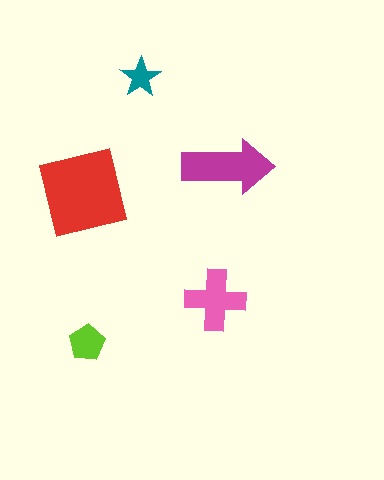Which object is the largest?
The red square.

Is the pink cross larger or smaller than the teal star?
Larger.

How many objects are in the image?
There are 5 objects in the image.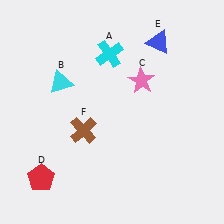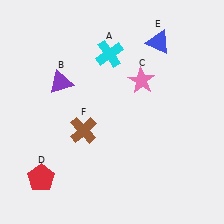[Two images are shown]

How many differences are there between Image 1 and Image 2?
There is 1 difference between the two images.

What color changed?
The triangle (B) changed from cyan in Image 1 to purple in Image 2.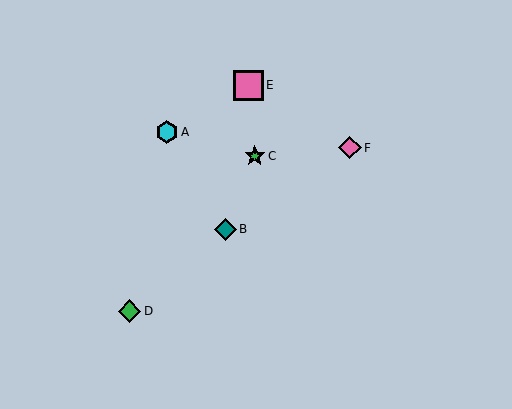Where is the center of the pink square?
The center of the pink square is at (248, 85).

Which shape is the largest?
The pink square (labeled E) is the largest.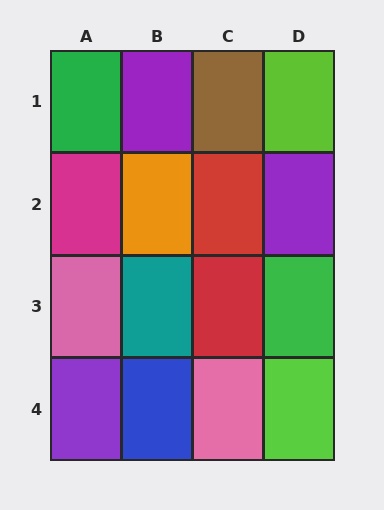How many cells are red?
2 cells are red.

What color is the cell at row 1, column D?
Lime.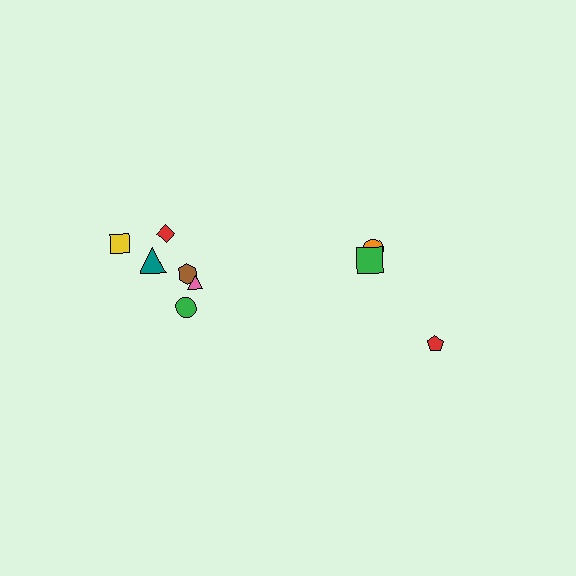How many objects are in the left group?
There are 6 objects.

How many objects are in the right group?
There are 3 objects.